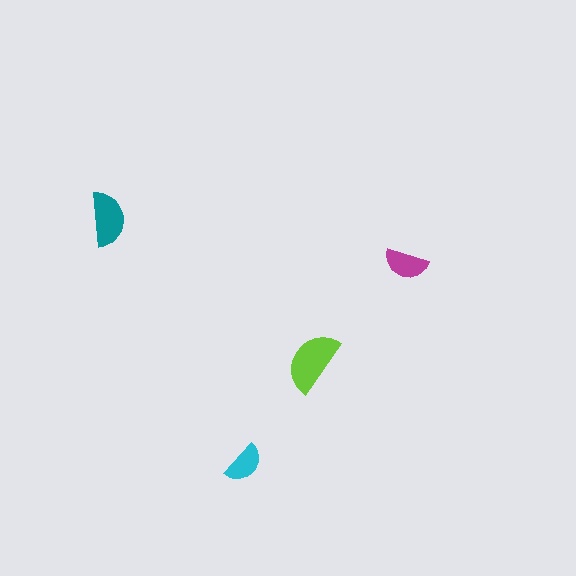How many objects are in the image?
There are 4 objects in the image.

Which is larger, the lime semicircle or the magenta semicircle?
The lime one.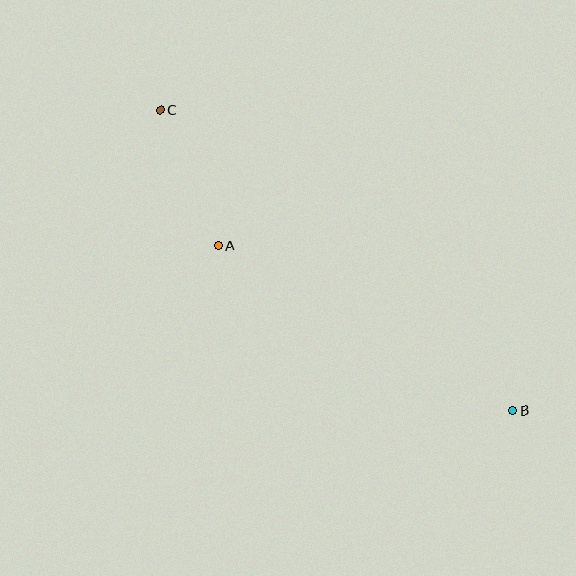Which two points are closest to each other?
Points A and C are closest to each other.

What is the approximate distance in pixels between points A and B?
The distance between A and B is approximately 337 pixels.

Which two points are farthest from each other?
Points B and C are farthest from each other.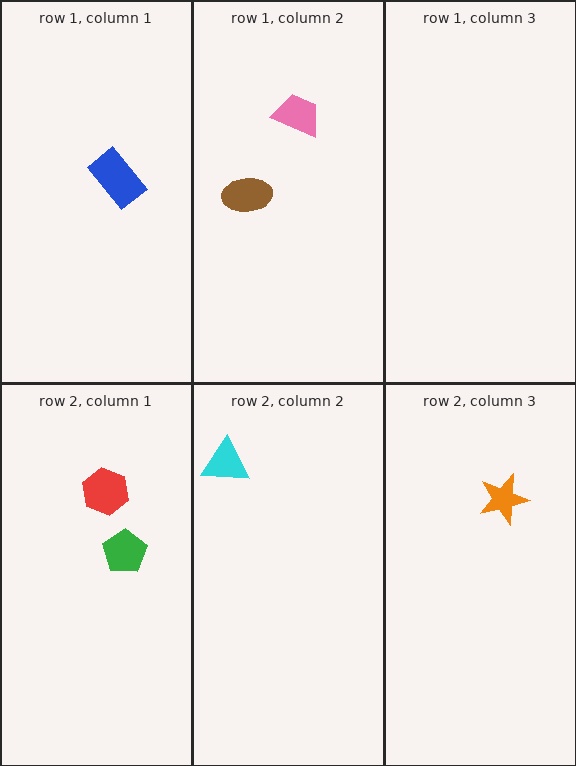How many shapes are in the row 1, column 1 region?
1.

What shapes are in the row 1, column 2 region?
The brown ellipse, the pink trapezoid.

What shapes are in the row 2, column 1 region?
The red hexagon, the green pentagon.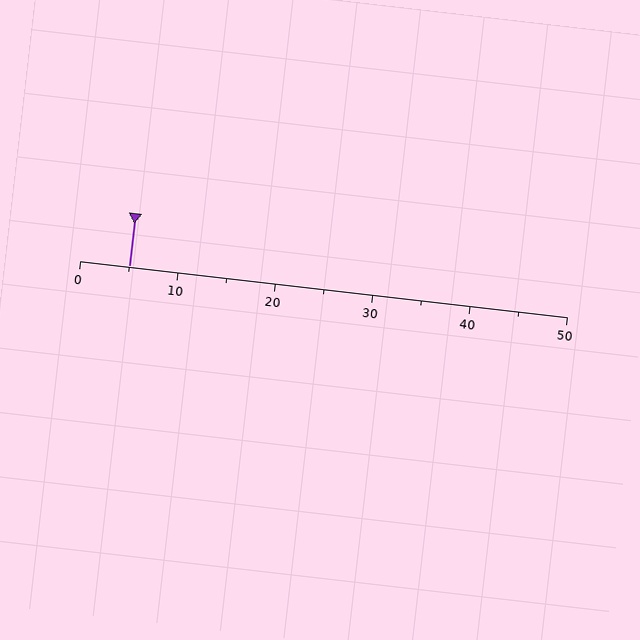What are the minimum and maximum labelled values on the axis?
The axis runs from 0 to 50.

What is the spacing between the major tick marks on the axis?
The major ticks are spaced 10 apart.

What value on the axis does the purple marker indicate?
The marker indicates approximately 5.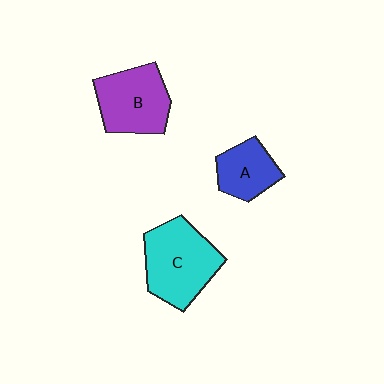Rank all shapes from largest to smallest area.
From largest to smallest: C (cyan), B (purple), A (blue).